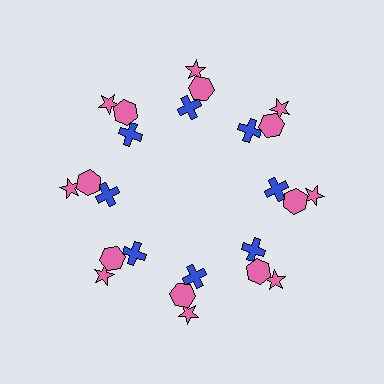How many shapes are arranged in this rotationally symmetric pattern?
There are 24 shapes, arranged in 8 groups of 3.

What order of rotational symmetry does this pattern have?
This pattern has 8-fold rotational symmetry.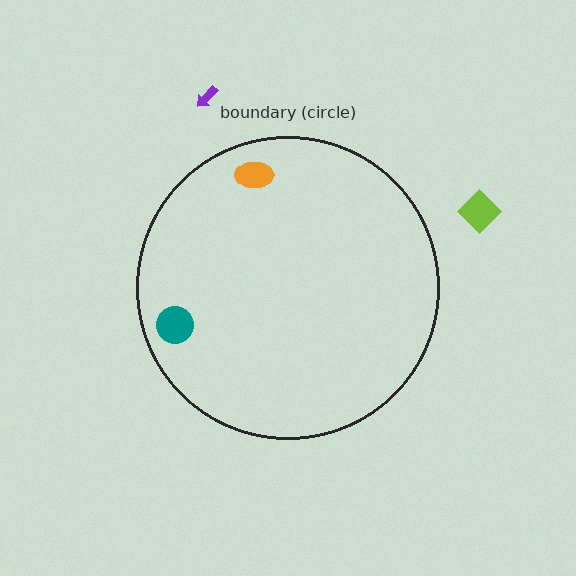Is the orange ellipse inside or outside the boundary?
Inside.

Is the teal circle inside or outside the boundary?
Inside.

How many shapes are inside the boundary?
2 inside, 2 outside.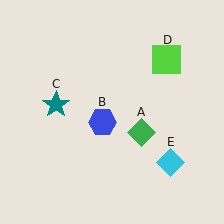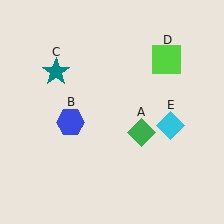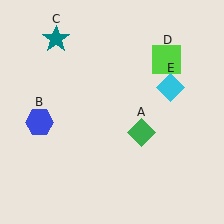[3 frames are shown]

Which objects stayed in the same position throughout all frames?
Green diamond (object A) and lime square (object D) remained stationary.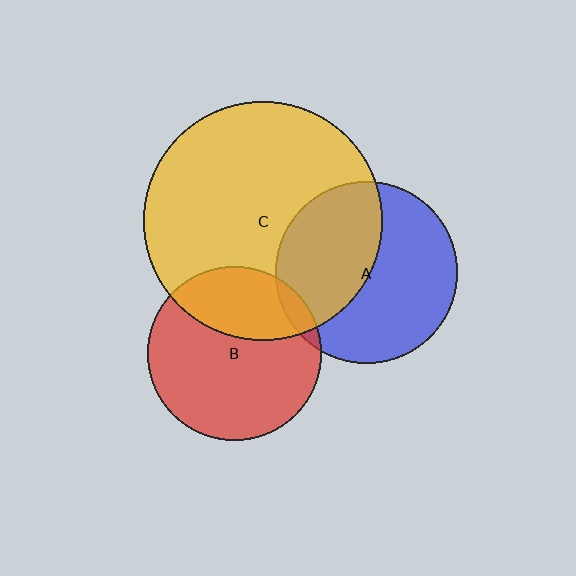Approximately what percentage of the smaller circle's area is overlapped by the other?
Approximately 30%.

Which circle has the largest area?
Circle C (yellow).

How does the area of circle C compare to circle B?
Approximately 1.9 times.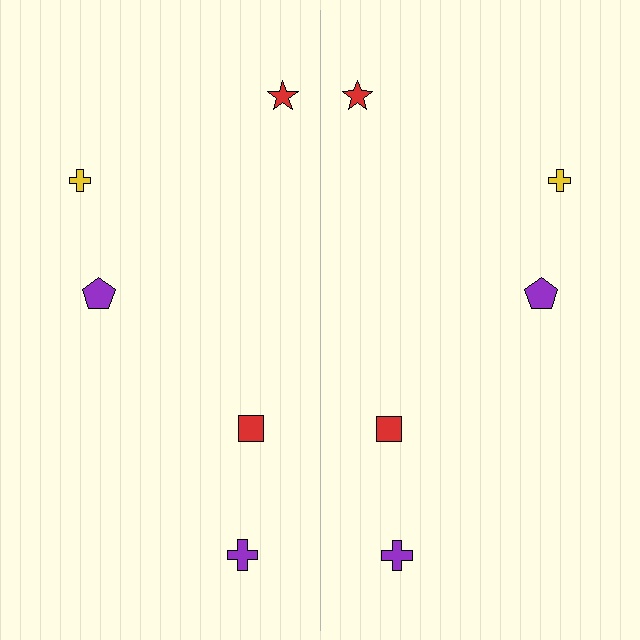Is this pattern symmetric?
Yes, this pattern has bilateral (reflection) symmetry.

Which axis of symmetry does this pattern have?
The pattern has a vertical axis of symmetry running through the center of the image.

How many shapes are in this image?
There are 10 shapes in this image.